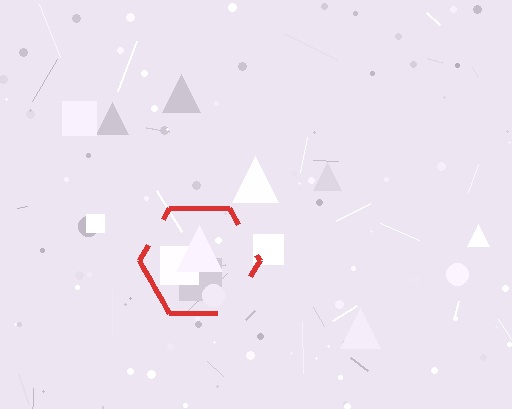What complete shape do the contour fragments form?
The contour fragments form a hexagon.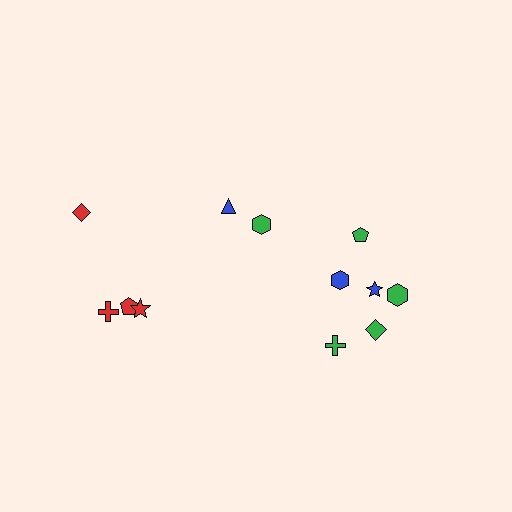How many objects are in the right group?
There are 7 objects.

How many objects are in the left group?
There are 5 objects.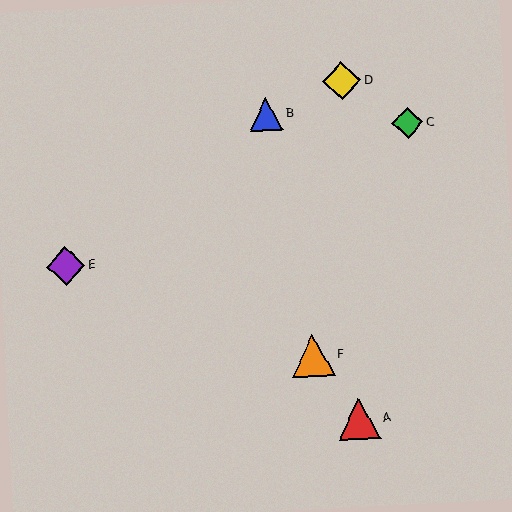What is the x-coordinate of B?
Object B is at x≈266.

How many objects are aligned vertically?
2 objects (A, D) are aligned vertically.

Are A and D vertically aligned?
Yes, both are at x≈359.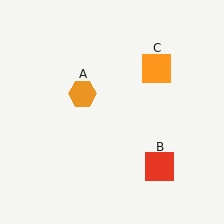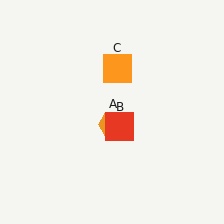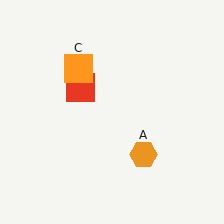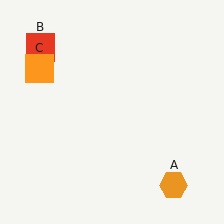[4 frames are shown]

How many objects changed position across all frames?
3 objects changed position: orange hexagon (object A), red square (object B), orange square (object C).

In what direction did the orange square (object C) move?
The orange square (object C) moved left.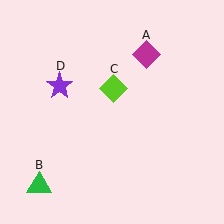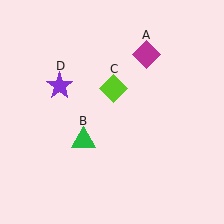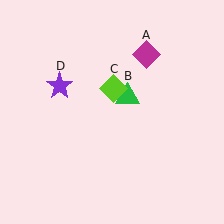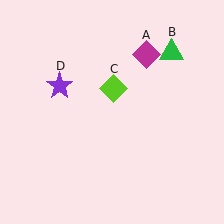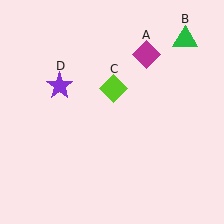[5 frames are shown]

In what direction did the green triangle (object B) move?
The green triangle (object B) moved up and to the right.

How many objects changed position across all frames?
1 object changed position: green triangle (object B).